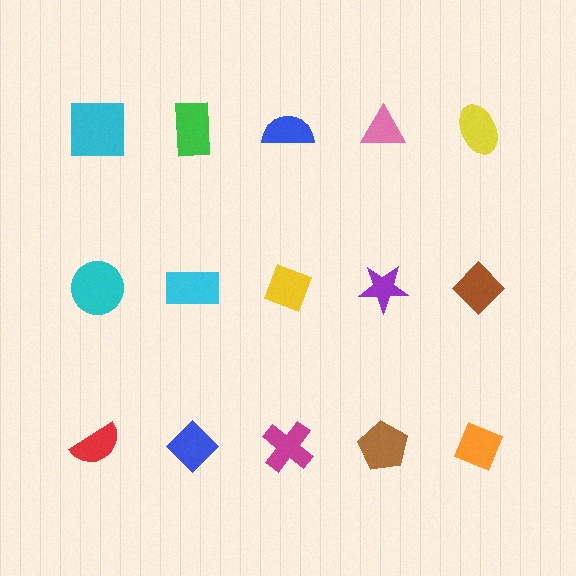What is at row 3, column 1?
A red semicircle.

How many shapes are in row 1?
5 shapes.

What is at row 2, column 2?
A cyan rectangle.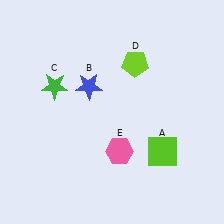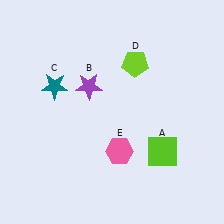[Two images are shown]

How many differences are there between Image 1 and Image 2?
There are 2 differences between the two images.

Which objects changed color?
B changed from blue to purple. C changed from green to teal.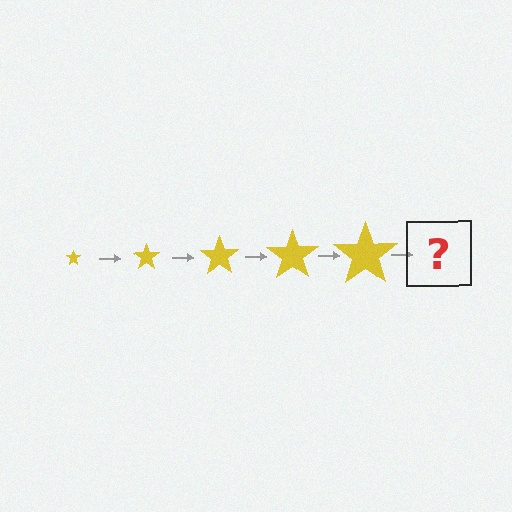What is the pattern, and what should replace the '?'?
The pattern is that the star gets progressively larger each step. The '?' should be a yellow star, larger than the previous one.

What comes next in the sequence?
The next element should be a yellow star, larger than the previous one.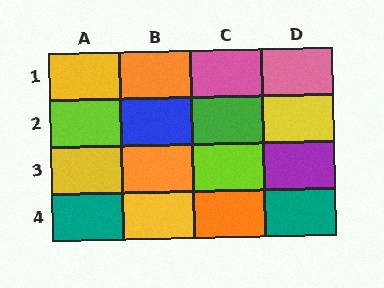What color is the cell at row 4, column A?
Teal.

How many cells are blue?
1 cell is blue.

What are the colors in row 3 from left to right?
Yellow, orange, lime, purple.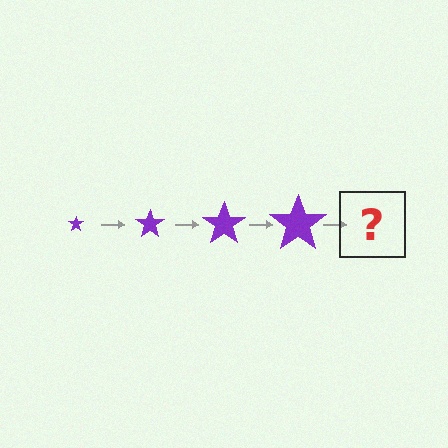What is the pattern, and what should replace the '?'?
The pattern is that the star gets progressively larger each step. The '?' should be a purple star, larger than the previous one.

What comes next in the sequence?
The next element should be a purple star, larger than the previous one.